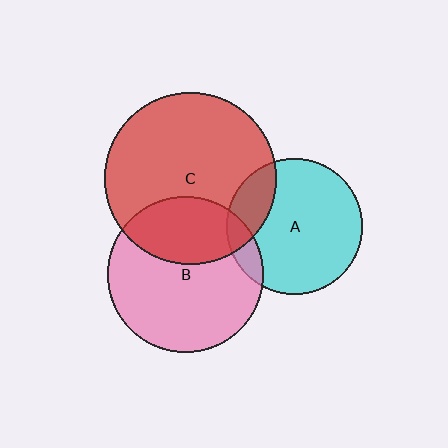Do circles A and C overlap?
Yes.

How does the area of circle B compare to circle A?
Approximately 1.3 times.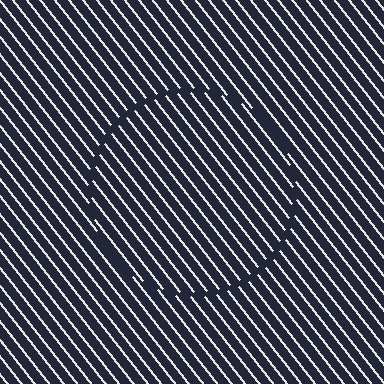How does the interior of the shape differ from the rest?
The interior of the shape contains the same grating, shifted by half a period — the contour is defined by the phase discontinuity where line-ends from the inner and outer gratings abut.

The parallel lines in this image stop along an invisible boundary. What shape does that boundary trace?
An illusory circle. The interior of the shape contains the same grating, shifted by half a period — the contour is defined by the phase discontinuity where line-ends from the inner and outer gratings abut.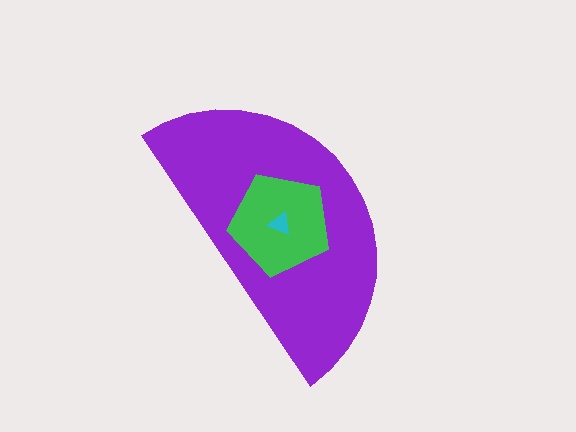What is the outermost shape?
The purple semicircle.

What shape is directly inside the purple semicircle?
The green pentagon.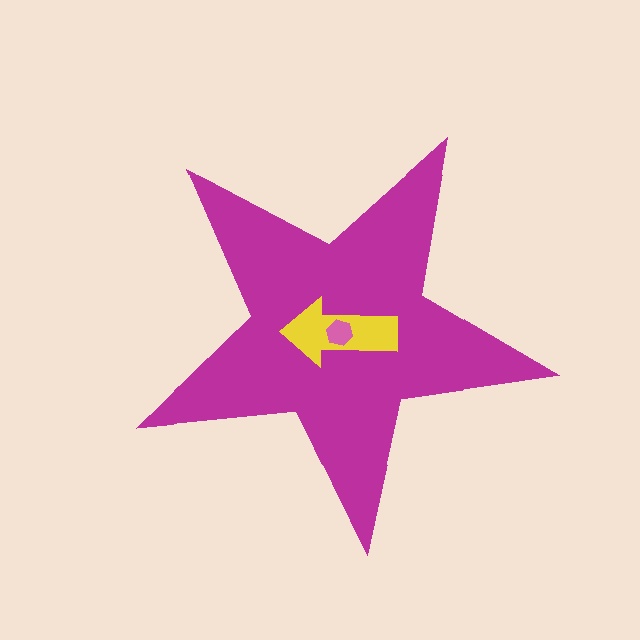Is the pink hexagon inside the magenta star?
Yes.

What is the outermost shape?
The magenta star.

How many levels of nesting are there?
3.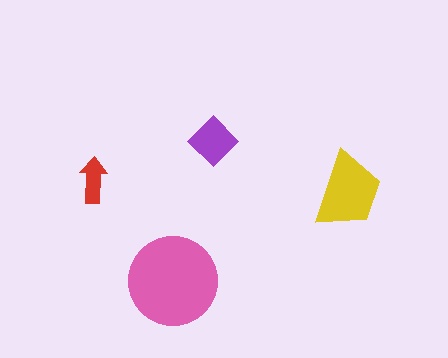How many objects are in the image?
There are 4 objects in the image.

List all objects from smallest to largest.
The red arrow, the purple diamond, the yellow trapezoid, the pink circle.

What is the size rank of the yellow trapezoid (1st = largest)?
2nd.